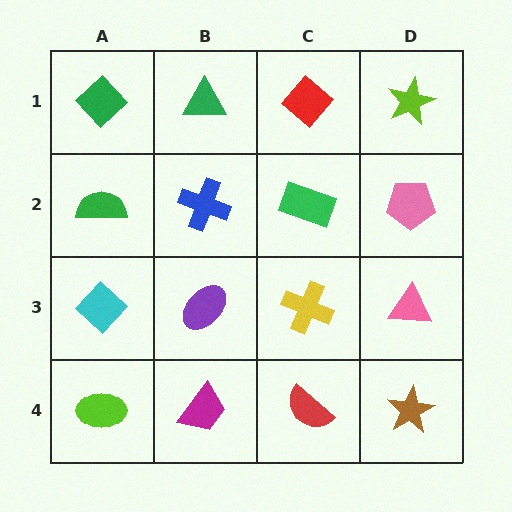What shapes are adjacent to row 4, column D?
A pink triangle (row 3, column D), a red semicircle (row 4, column C).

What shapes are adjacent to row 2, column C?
A red diamond (row 1, column C), a yellow cross (row 3, column C), a blue cross (row 2, column B), a pink pentagon (row 2, column D).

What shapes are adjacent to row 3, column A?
A green semicircle (row 2, column A), a lime ellipse (row 4, column A), a purple ellipse (row 3, column B).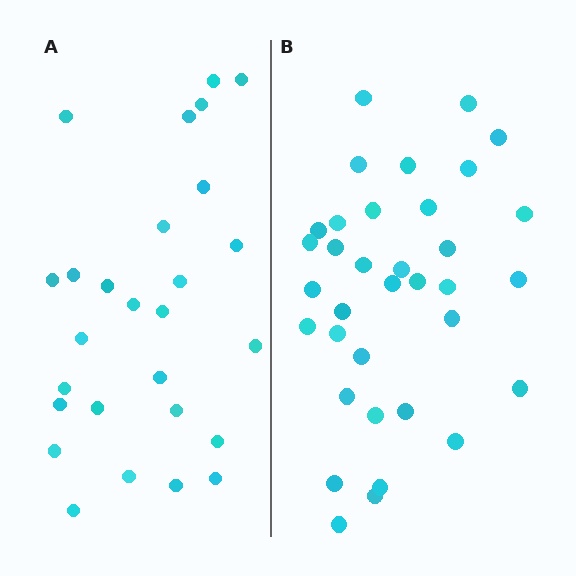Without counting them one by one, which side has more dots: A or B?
Region B (the right region) has more dots.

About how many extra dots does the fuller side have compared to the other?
Region B has roughly 8 or so more dots than region A.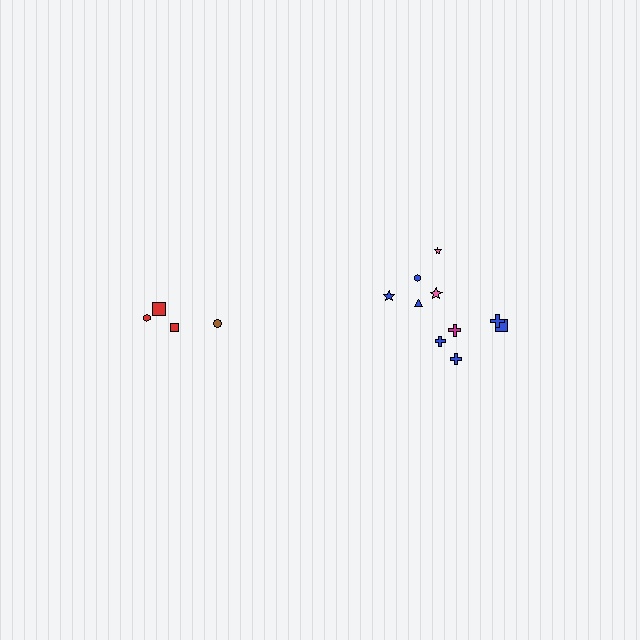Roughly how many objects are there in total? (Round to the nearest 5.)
Roughly 15 objects in total.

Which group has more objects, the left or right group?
The right group.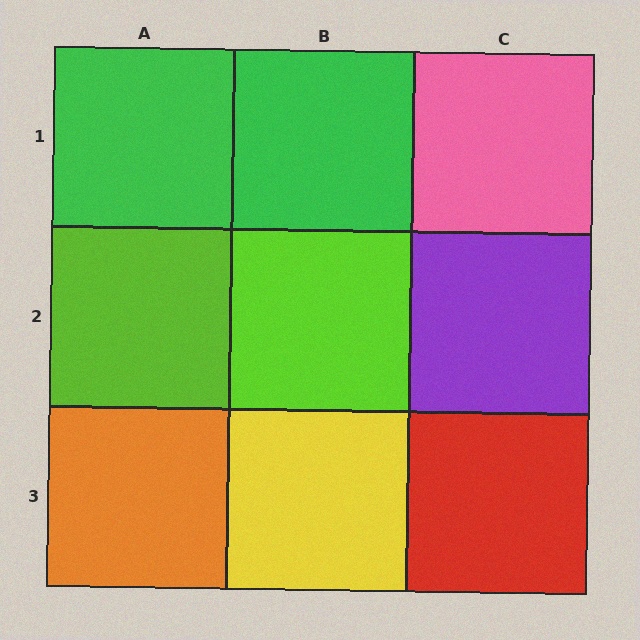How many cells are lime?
2 cells are lime.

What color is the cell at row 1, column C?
Pink.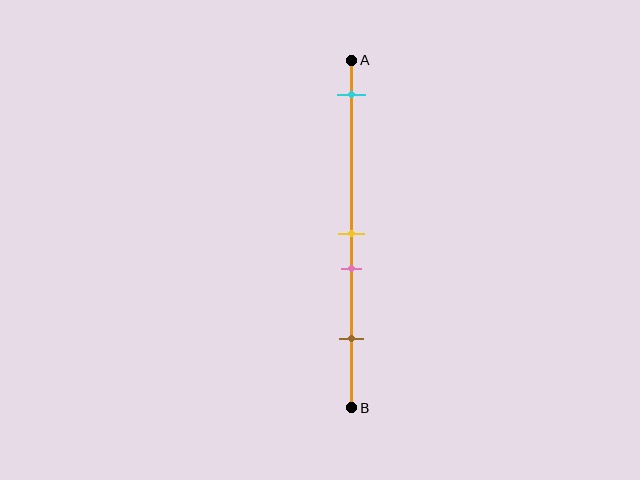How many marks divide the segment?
There are 4 marks dividing the segment.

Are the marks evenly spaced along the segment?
No, the marks are not evenly spaced.